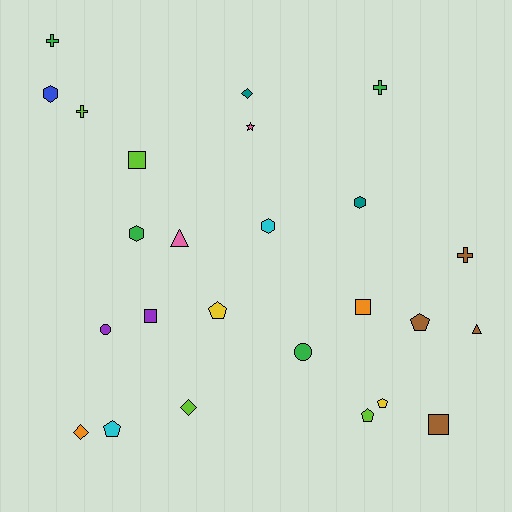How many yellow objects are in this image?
There are 2 yellow objects.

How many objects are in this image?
There are 25 objects.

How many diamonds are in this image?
There are 3 diamonds.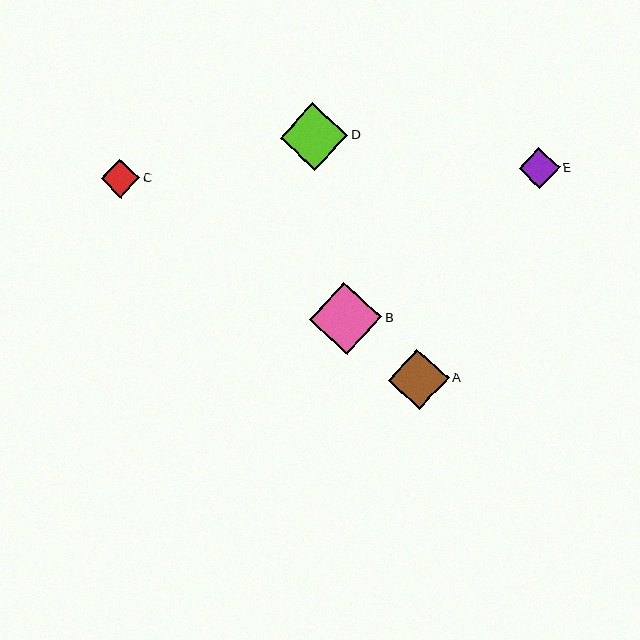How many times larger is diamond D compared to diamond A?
Diamond D is approximately 1.1 times the size of diamond A.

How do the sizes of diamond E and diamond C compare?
Diamond E and diamond C are approximately the same size.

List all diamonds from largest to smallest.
From largest to smallest: B, D, A, E, C.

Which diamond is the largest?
Diamond B is the largest with a size of approximately 72 pixels.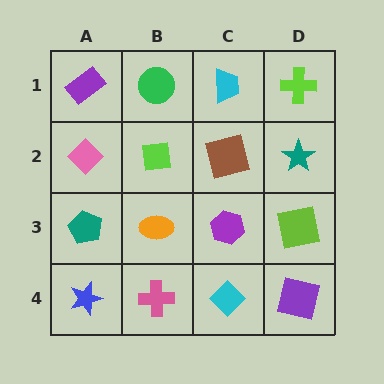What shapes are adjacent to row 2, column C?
A cyan trapezoid (row 1, column C), a purple hexagon (row 3, column C), a lime square (row 2, column B), a teal star (row 2, column D).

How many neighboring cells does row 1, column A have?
2.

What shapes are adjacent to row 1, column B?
A lime square (row 2, column B), a purple rectangle (row 1, column A), a cyan trapezoid (row 1, column C).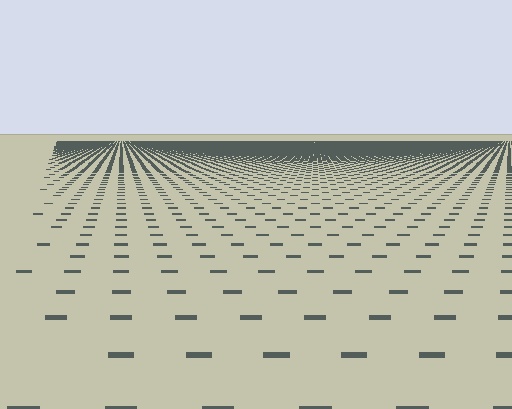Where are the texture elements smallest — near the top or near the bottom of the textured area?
Near the top.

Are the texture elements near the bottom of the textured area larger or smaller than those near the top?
Larger. Near the bottom, elements are closer to the viewer and appear at a bigger on-screen size.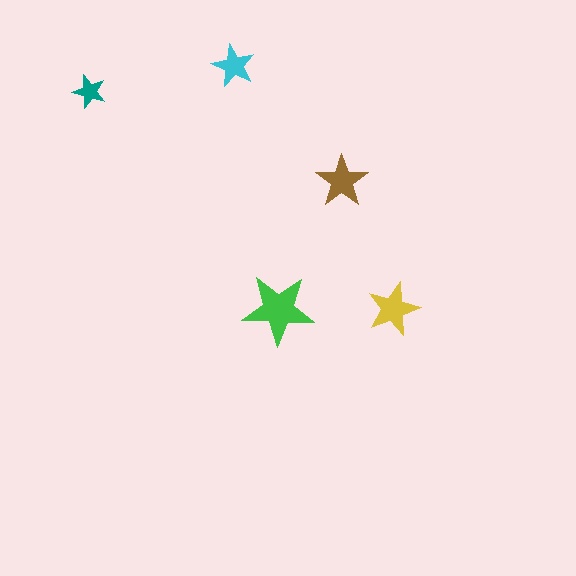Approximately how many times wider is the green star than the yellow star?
About 1.5 times wider.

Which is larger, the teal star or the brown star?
The brown one.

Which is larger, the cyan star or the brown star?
The brown one.